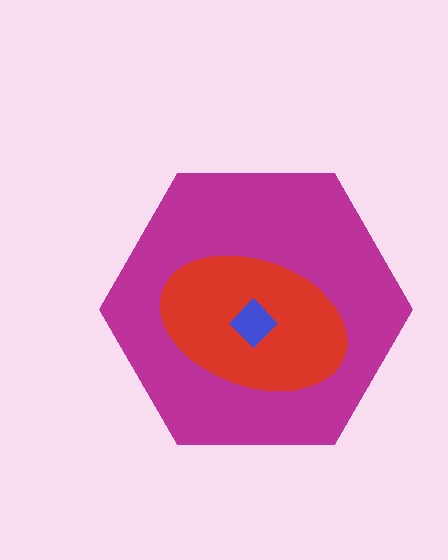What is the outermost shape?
The magenta hexagon.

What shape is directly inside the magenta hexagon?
The red ellipse.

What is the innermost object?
The blue diamond.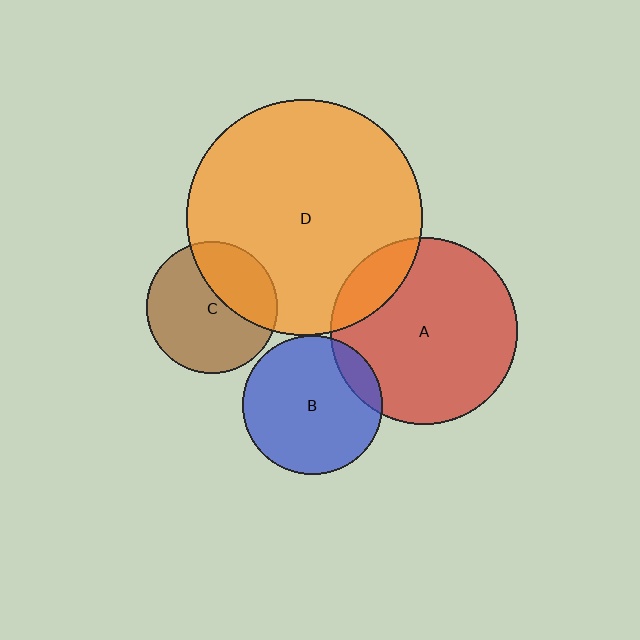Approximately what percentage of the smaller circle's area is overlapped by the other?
Approximately 5%.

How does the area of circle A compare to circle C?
Approximately 2.0 times.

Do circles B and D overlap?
Yes.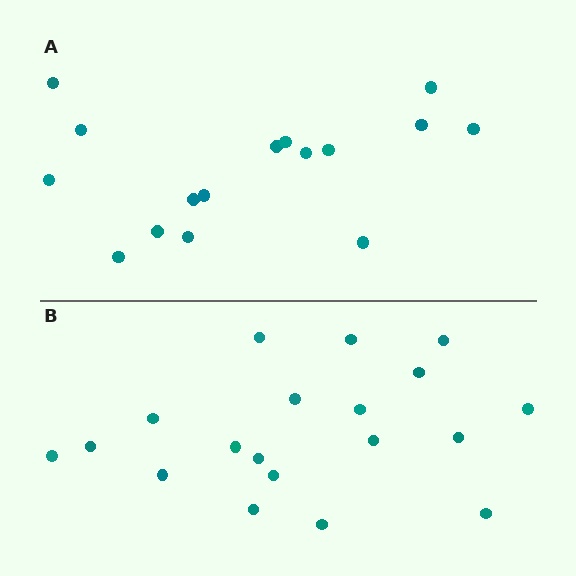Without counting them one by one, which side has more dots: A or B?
Region B (the bottom region) has more dots.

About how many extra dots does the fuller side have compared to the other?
Region B has just a few more — roughly 2 or 3 more dots than region A.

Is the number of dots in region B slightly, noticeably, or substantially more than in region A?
Region B has only slightly more — the two regions are fairly close. The ratio is roughly 1.2 to 1.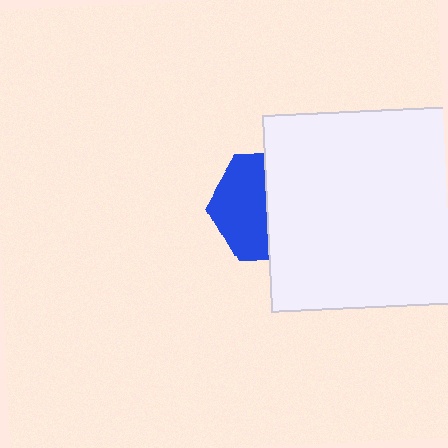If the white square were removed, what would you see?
You would see the complete blue hexagon.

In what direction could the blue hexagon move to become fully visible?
The blue hexagon could move left. That would shift it out from behind the white square entirely.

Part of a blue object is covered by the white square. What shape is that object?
It is a hexagon.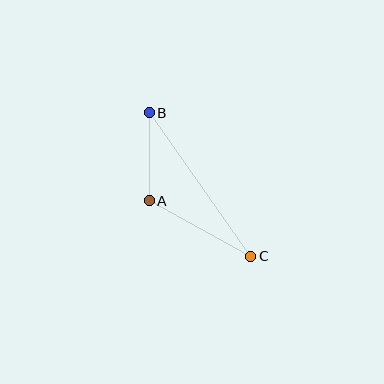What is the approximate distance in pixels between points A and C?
The distance between A and C is approximately 116 pixels.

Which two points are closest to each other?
Points A and B are closest to each other.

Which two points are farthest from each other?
Points B and C are farthest from each other.